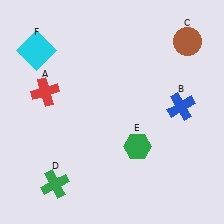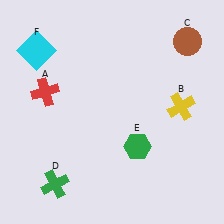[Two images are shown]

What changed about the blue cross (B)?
In Image 1, B is blue. In Image 2, it changed to yellow.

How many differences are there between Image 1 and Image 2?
There is 1 difference between the two images.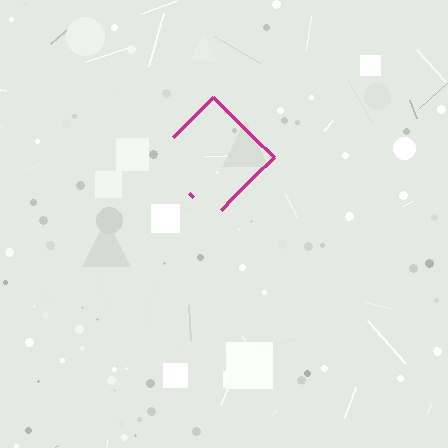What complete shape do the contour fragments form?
The contour fragments form a diamond.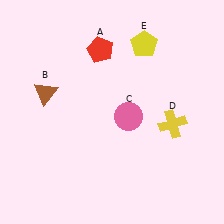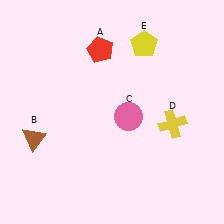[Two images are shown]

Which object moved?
The brown triangle (B) moved down.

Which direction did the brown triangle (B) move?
The brown triangle (B) moved down.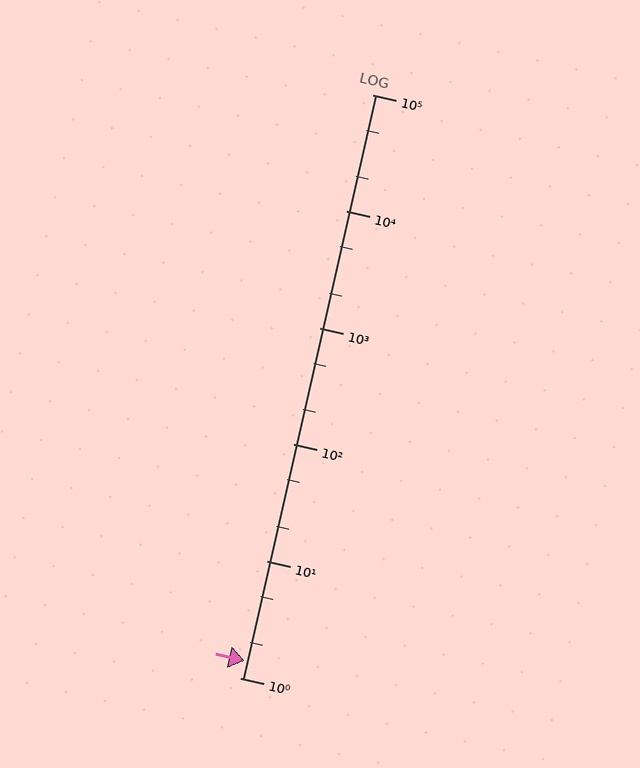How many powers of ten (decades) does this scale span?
The scale spans 5 decades, from 1 to 100000.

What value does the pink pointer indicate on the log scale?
The pointer indicates approximately 1.4.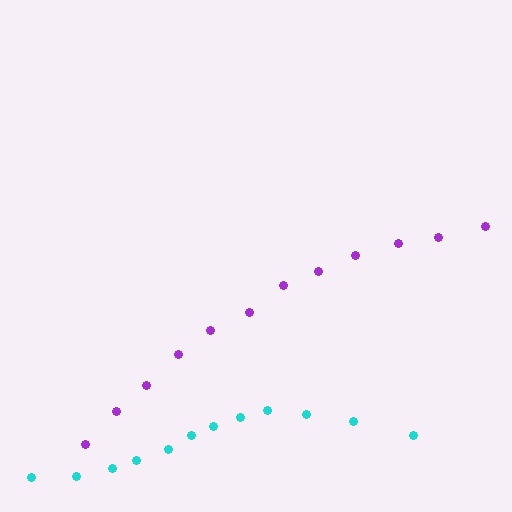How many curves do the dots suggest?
There are 2 distinct paths.